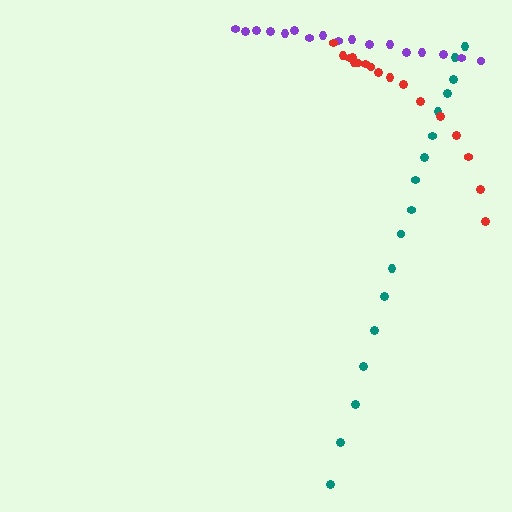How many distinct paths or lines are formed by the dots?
There are 3 distinct paths.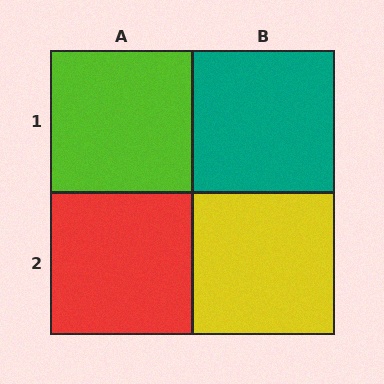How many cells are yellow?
1 cell is yellow.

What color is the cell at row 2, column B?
Yellow.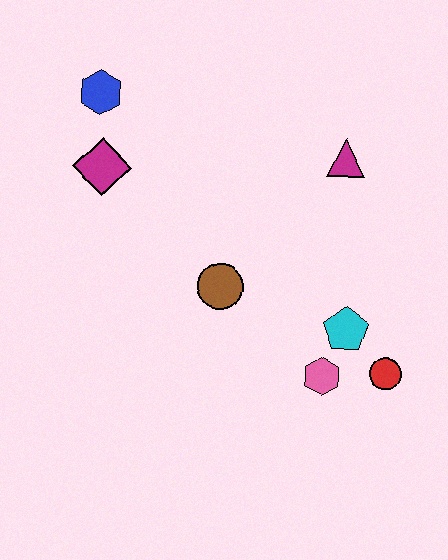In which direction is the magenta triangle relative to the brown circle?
The magenta triangle is above the brown circle.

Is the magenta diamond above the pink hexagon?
Yes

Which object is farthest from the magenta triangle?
The blue hexagon is farthest from the magenta triangle.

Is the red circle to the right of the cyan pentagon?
Yes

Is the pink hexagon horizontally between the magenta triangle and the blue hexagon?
Yes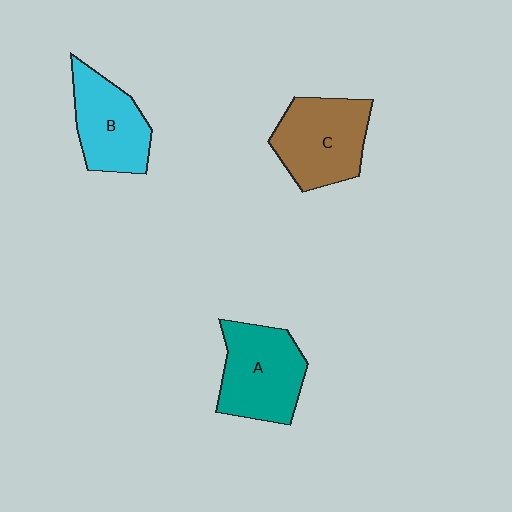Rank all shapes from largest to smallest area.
From largest to smallest: A (teal), C (brown), B (cyan).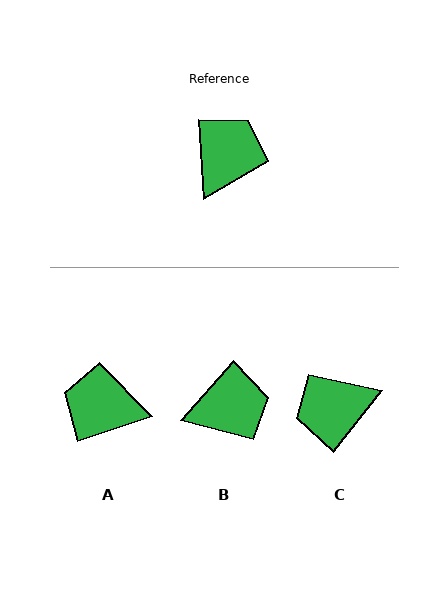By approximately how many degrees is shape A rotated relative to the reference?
Approximately 105 degrees counter-clockwise.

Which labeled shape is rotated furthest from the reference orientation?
C, about 138 degrees away.